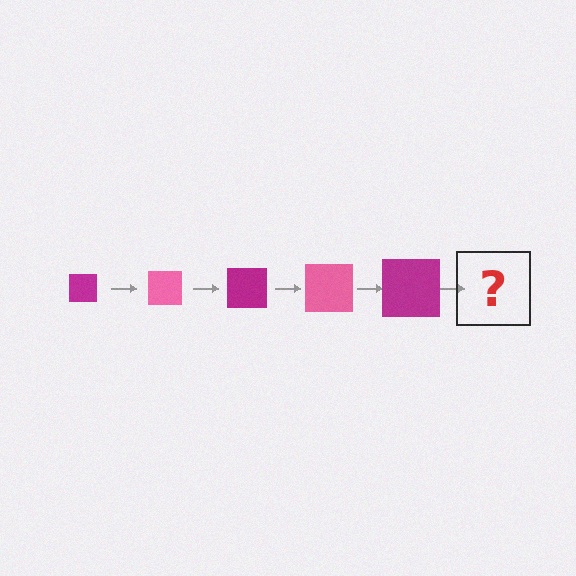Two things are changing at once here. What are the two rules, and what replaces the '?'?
The two rules are that the square grows larger each step and the color cycles through magenta and pink. The '?' should be a pink square, larger than the previous one.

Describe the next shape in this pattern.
It should be a pink square, larger than the previous one.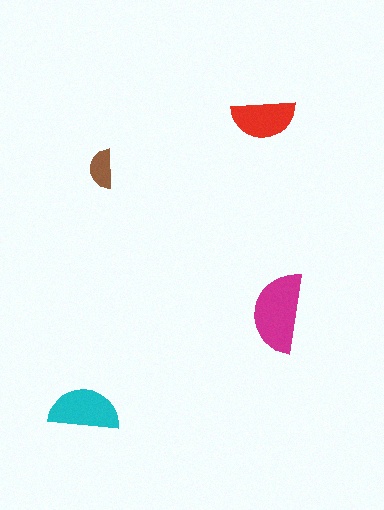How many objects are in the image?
There are 4 objects in the image.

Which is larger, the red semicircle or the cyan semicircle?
The cyan one.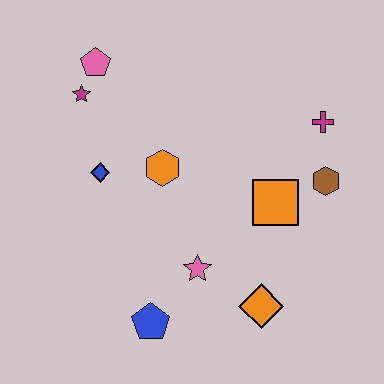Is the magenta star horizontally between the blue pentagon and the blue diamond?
No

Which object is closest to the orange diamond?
The pink star is closest to the orange diamond.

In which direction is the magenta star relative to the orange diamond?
The magenta star is above the orange diamond.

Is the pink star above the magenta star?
No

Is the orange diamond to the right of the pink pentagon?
Yes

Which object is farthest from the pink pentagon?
The orange diamond is farthest from the pink pentagon.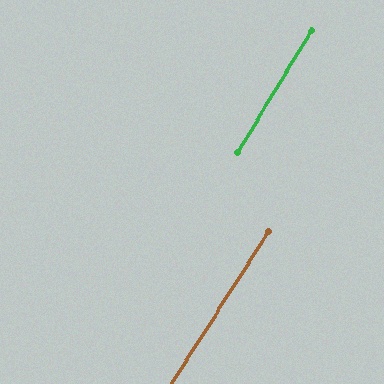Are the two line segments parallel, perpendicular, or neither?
Parallel — their directions differ by only 1.3°.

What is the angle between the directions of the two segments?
Approximately 1 degree.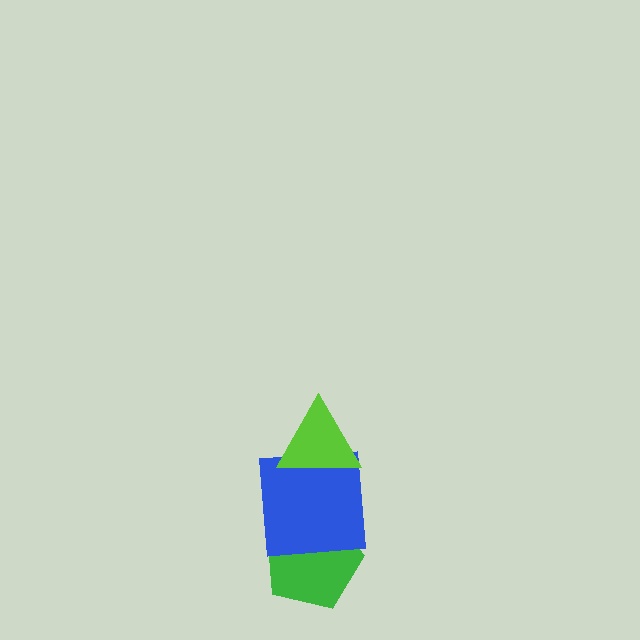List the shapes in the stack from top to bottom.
From top to bottom: the lime triangle, the blue square, the green pentagon.